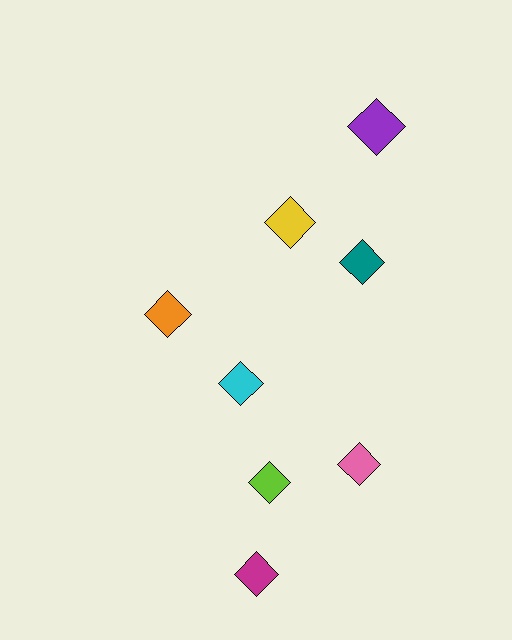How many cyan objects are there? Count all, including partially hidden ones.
There is 1 cyan object.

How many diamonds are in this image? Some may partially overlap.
There are 8 diamonds.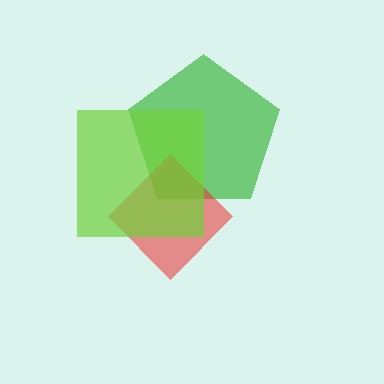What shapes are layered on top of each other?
The layered shapes are: a green pentagon, a red diamond, a lime square.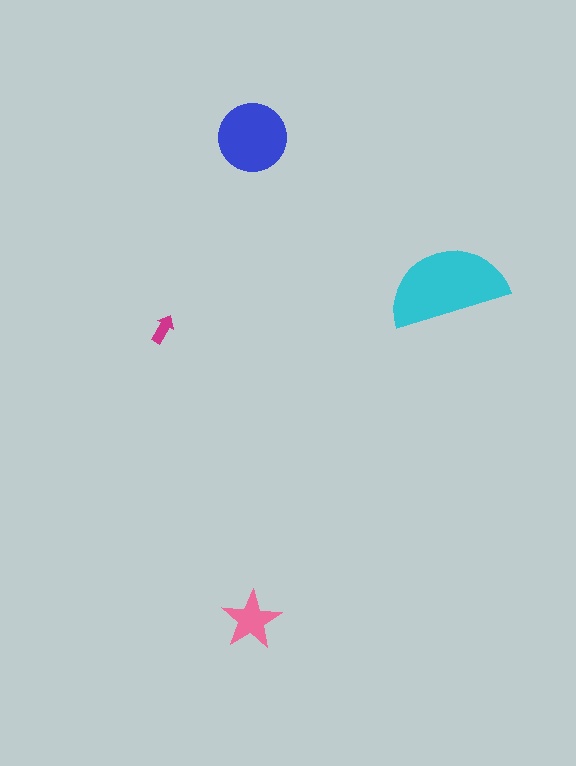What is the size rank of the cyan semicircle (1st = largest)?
1st.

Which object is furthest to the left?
The magenta arrow is leftmost.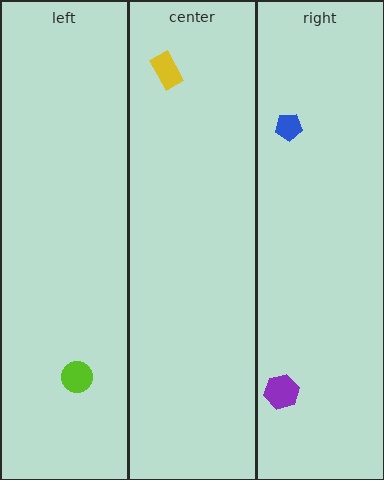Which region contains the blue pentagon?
The right region.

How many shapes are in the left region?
1.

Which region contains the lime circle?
The left region.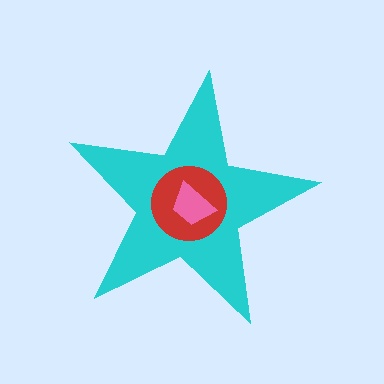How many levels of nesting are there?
3.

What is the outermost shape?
The cyan star.